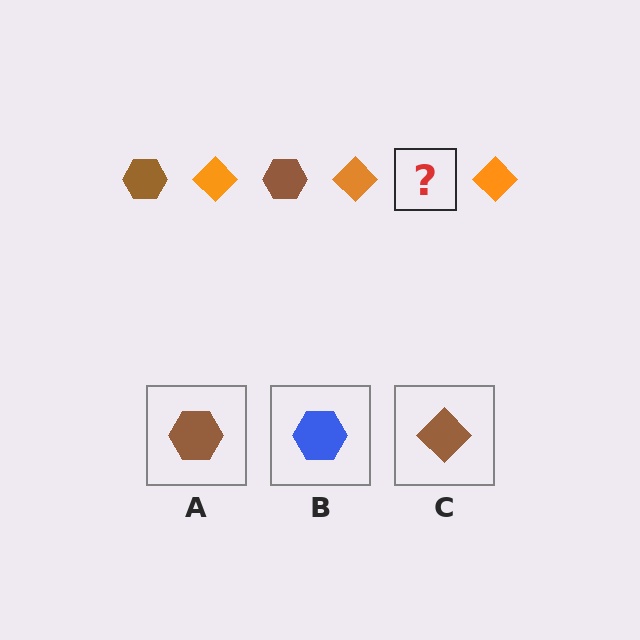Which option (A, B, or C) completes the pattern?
A.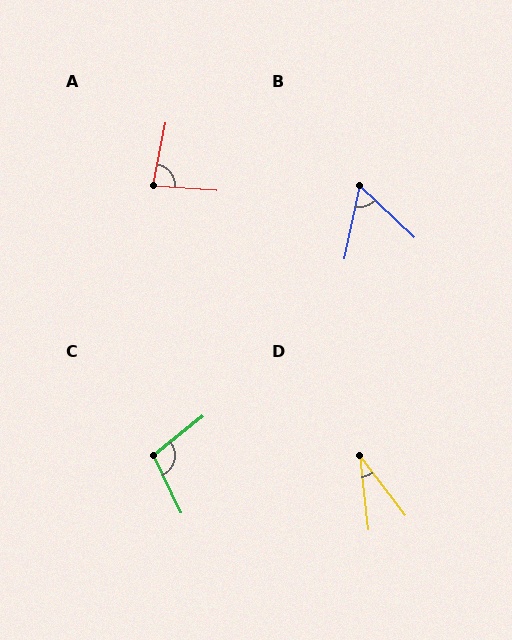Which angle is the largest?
C, at approximately 104 degrees.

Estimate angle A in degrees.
Approximately 82 degrees.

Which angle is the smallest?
D, at approximately 30 degrees.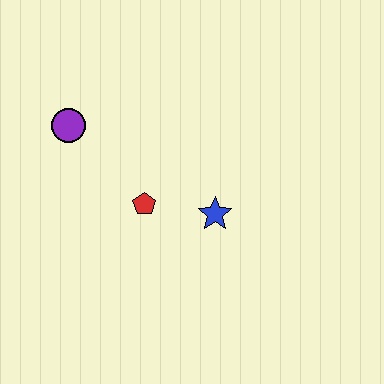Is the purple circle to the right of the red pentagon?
No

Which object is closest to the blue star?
The red pentagon is closest to the blue star.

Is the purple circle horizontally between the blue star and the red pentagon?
No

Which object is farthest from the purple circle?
The blue star is farthest from the purple circle.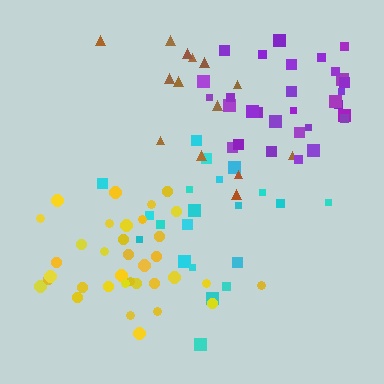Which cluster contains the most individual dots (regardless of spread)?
Yellow (35).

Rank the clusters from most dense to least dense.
yellow, purple, cyan, brown.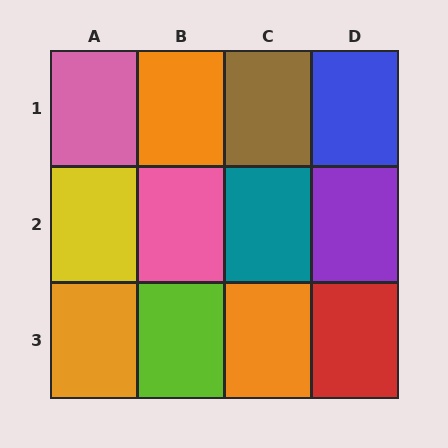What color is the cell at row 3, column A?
Orange.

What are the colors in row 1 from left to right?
Pink, orange, brown, blue.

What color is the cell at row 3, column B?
Lime.